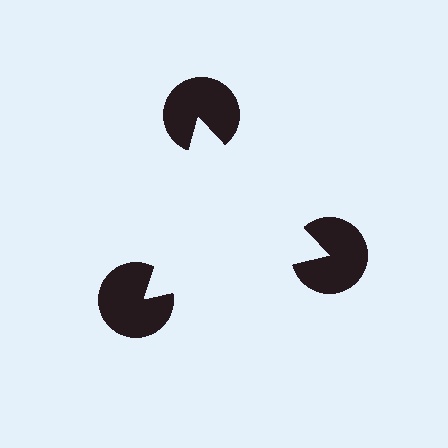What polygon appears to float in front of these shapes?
An illusory triangle — its edges are inferred from the aligned wedge cuts in the pac-man discs, not physically drawn.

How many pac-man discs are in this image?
There are 3 — one at each vertex of the illusory triangle.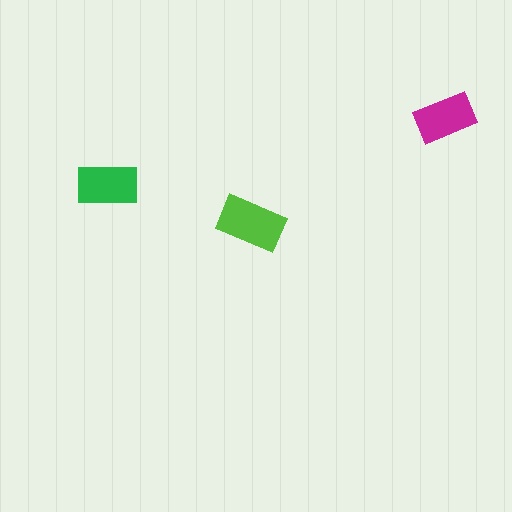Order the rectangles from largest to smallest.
the lime one, the green one, the magenta one.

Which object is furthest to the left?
The green rectangle is leftmost.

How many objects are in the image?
There are 3 objects in the image.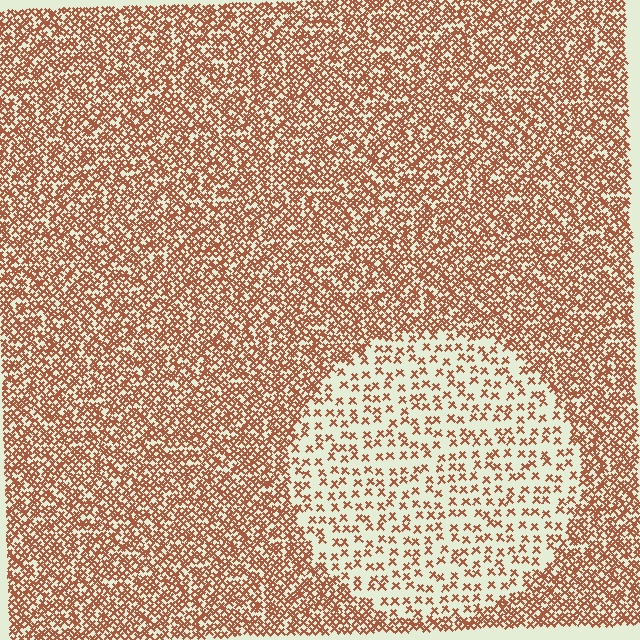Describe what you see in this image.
The image contains small brown elements arranged at two different densities. A circle-shaped region is visible where the elements are less densely packed than the surrounding area.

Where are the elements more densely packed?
The elements are more densely packed outside the circle boundary.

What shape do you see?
I see a circle.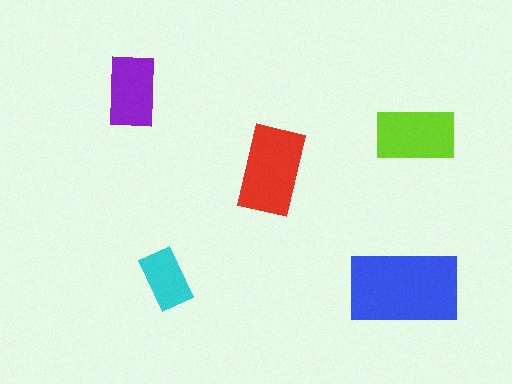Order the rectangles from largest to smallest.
the blue one, the red one, the lime one, the purple one, the cyan one.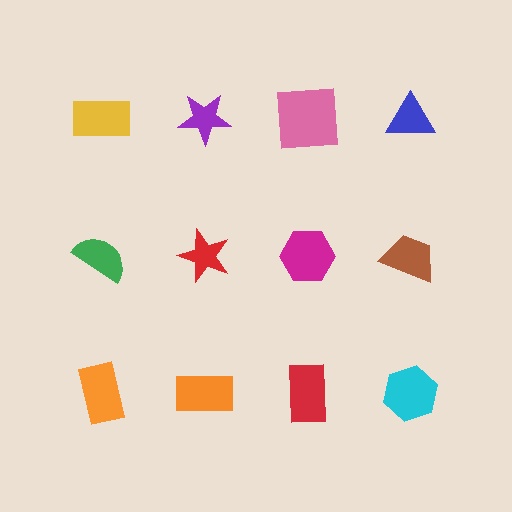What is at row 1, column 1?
A yellow rectangle.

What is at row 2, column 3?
A magenta hexagon.